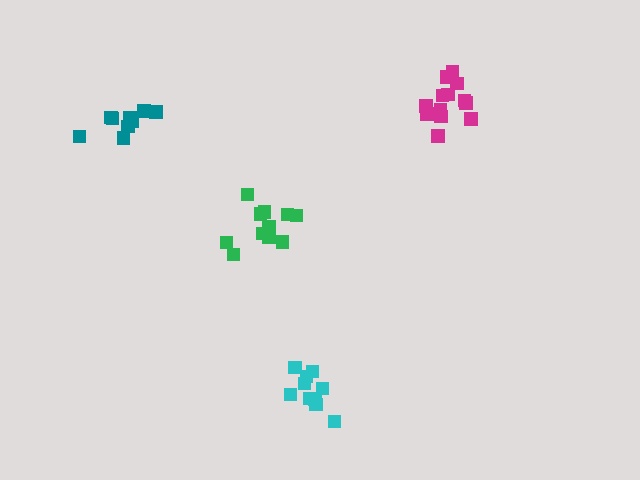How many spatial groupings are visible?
There are 4 spatial groupings.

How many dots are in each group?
Group 1: 13 dots, Group 2: 11 dots, Group 3: 10 dots, Group 4: 9 dots (43 total).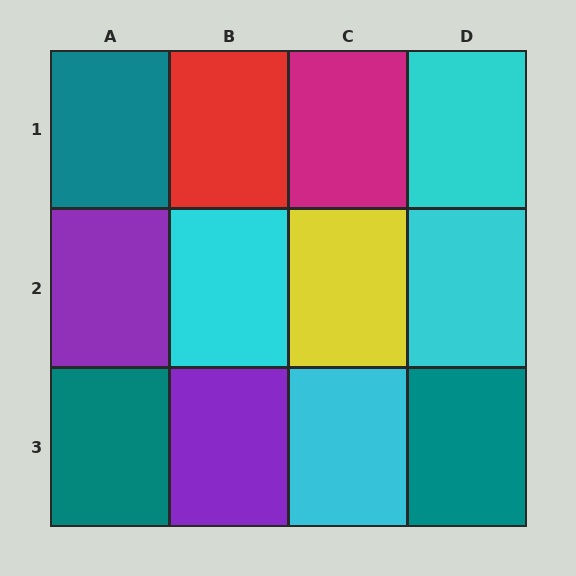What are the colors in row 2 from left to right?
Purple, cyan, yellow, cyan.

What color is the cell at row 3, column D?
Teal.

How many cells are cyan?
4 cells are cyan.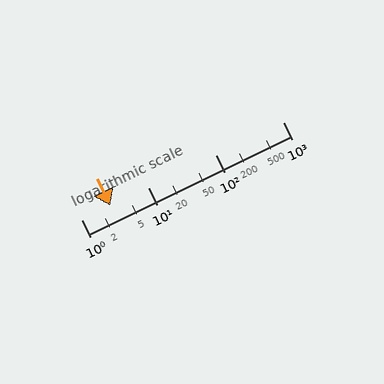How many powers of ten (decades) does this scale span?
The scale spans 3 decades, from 1 to 1000.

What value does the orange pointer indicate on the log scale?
The pointer indicates approximately 2.7.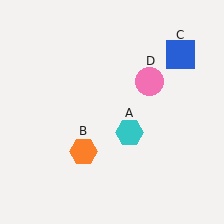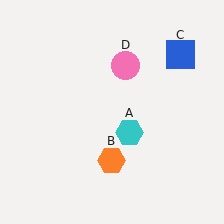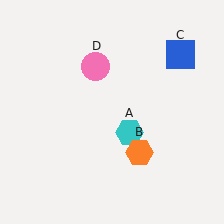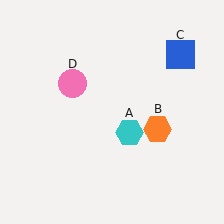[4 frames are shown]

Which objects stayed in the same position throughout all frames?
Cyan hexagon (object A) and blue square (object C) remained stationary.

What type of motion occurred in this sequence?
The orange hexagon (object B), pink circle (object D) rotated counterclockwise around the center of the scene.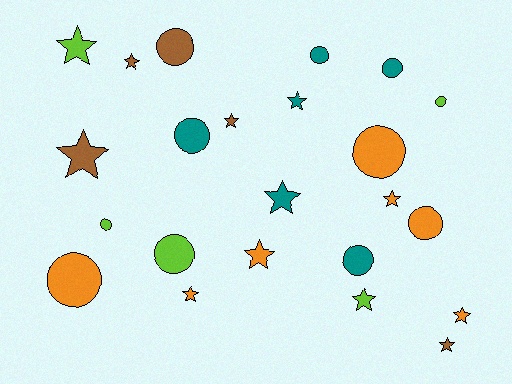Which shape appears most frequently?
Star, with 12 objects.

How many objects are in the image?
There are 23 objects.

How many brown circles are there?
There is 1 brown circle.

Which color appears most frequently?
Orange, with 7 objects.